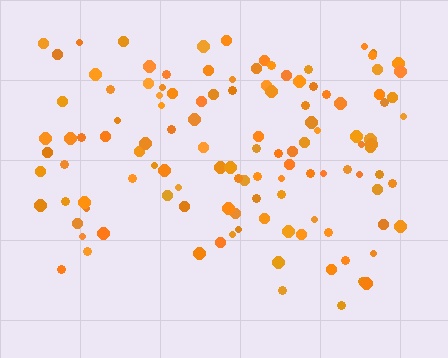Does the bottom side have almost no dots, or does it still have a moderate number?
Still a moderate number, just noticeably fewer than the top.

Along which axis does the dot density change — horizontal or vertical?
Vertical.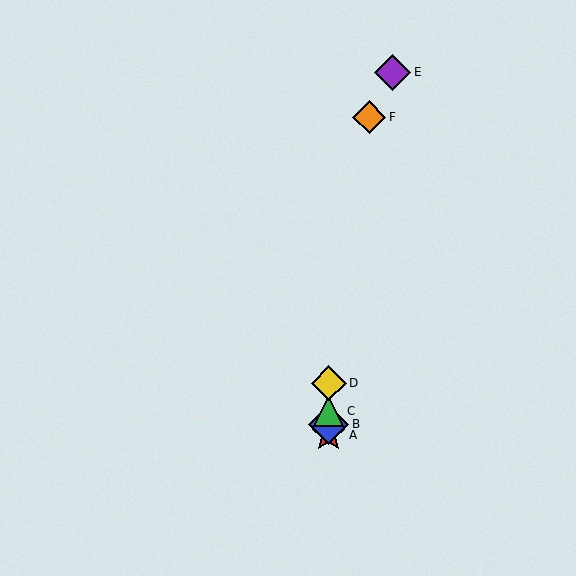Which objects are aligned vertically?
Objects A, B, C, D are aligned vertically.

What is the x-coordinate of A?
Object A is at x≈329.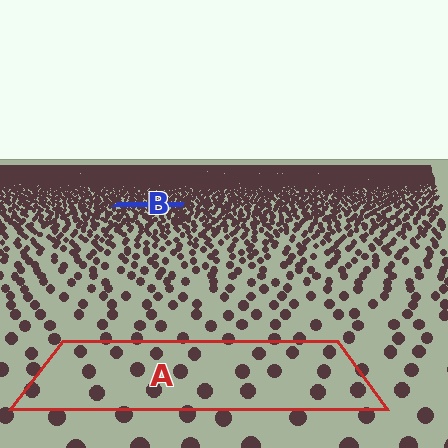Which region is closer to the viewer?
Region A is closer. The texture elements there are larger and more spread out.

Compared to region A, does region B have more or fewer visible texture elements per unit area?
Region B has more texture elements per unit area — they are packed more densely because it is farther away.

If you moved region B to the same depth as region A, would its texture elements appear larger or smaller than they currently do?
They would appear larger. At a closer depth, the same texture elements are projected at a bigger on-screen size.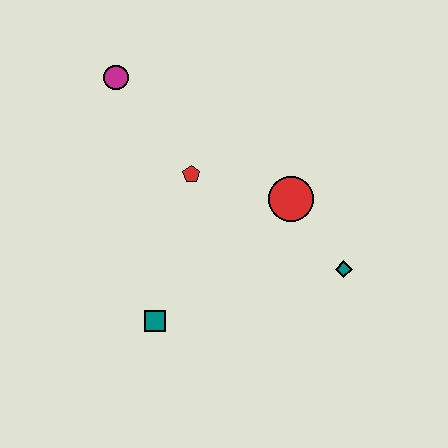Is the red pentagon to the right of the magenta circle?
Yes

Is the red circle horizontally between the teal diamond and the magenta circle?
Yes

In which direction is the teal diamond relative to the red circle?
The teal diamond is below the red circle.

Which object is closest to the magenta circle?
The red pentagon is closest to the magenta circle.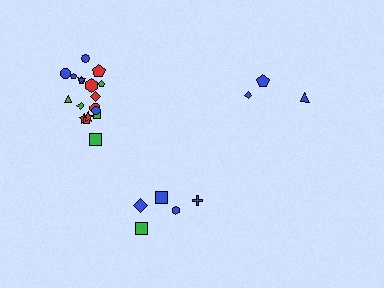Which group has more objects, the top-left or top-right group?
The top-left group.